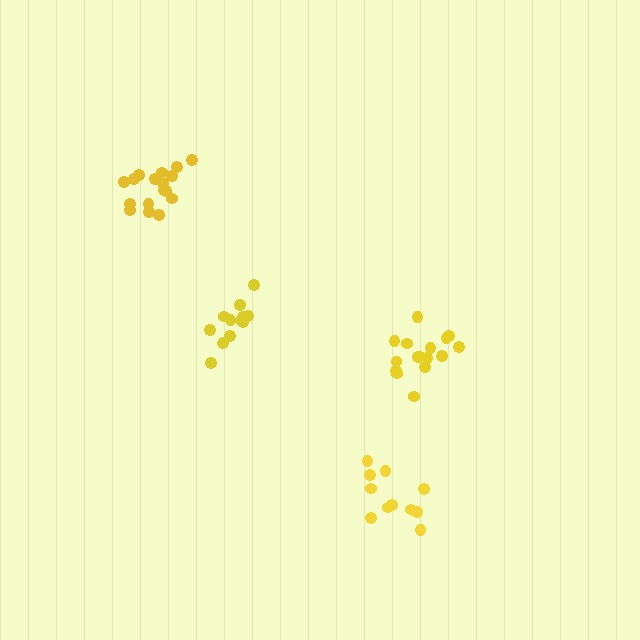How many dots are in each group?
Group 1: 12 dots, Group 2: 16 dots, Group 3: 17 dots, Group 4: 11 dots (56 total).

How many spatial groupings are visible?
There are 4 spatial groupings.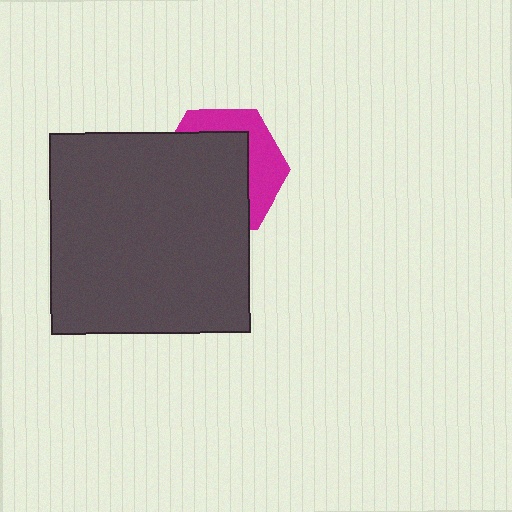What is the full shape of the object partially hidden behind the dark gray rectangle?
The partially hidden object is a magenta hexagon.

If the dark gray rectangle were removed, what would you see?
You would see the complete magenta hexagon.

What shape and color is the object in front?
The object in front is a dark gray rectangle.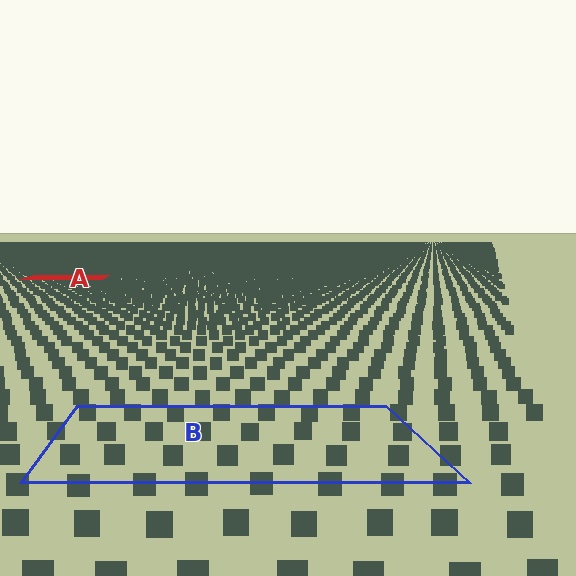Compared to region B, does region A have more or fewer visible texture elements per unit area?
Region A has more texture elements per unit area — they are packed more densely because it is farther away.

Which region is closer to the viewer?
Region B is closer. The texture elements there are larger and more spread out.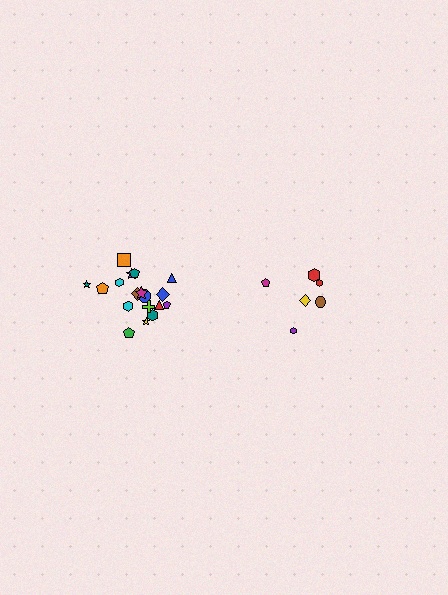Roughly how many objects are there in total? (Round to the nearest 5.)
Roughly 25 objects in total.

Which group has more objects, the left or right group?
The left group.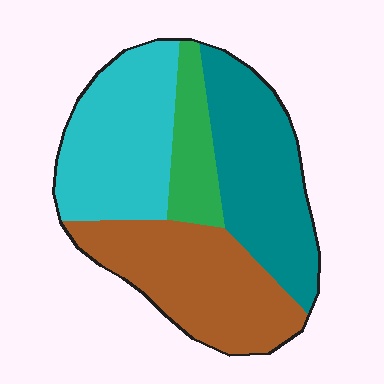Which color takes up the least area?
Green, at roughly 10%.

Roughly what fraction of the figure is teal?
Teal covers roughly 30% of the figure.